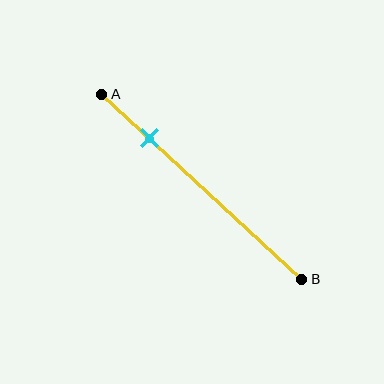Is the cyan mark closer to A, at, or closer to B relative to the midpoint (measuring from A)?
The cyan mark is closer to point A than the midpoint of segment AB.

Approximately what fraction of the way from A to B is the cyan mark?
The cyan mark is approximately 25% of the way from A to B.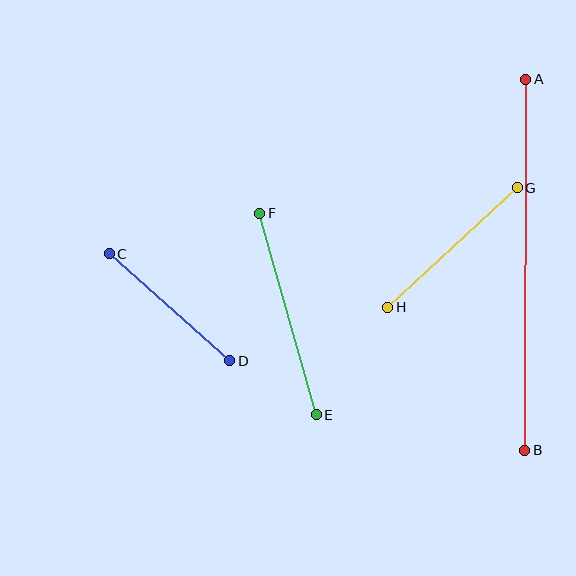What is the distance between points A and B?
The distance is approximately 371 pixels.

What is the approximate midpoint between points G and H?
The midpoint is at approximately (452, 248) pixels.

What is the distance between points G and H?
The distance is approximately 176 pixels.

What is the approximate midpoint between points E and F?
The midpoint is at approximately (288, 314) pixels.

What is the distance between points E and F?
The distance is approximately 209 pixels.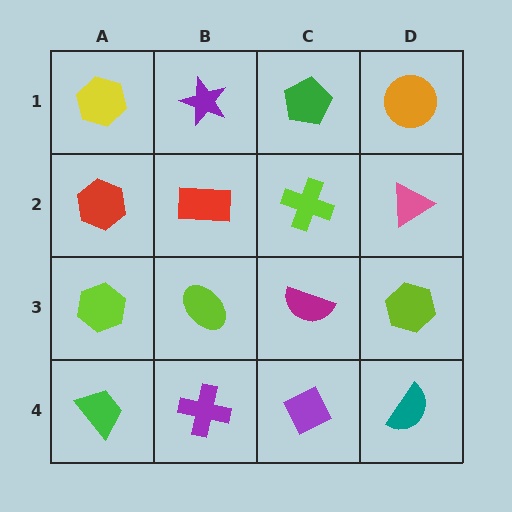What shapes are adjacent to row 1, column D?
A pink triangle (row 2, column D), a green pentagon (row 1, column C).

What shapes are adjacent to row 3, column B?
A red rectangle (row 2, column B), a purple cross (row 4, column B), a lime hexagon (row 3, column A), a magenta semicircle (row 3, column C).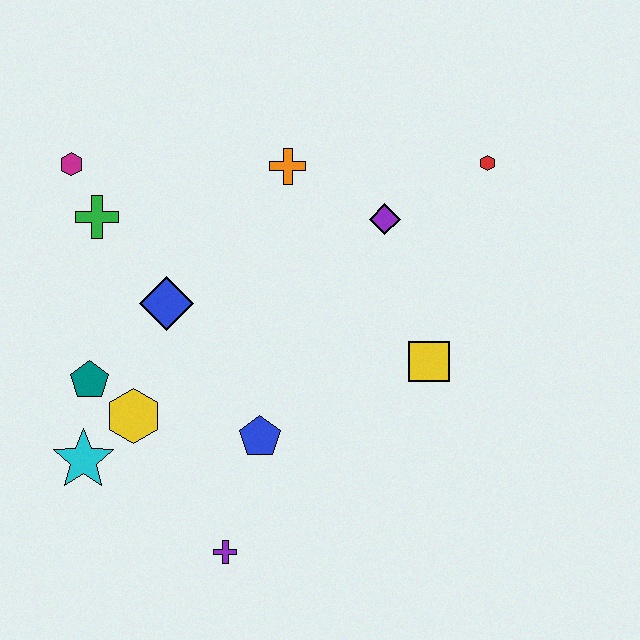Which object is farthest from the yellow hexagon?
The red hexagon is farthest from the yellow hexagon.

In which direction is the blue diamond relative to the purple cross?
The blue diamond is above the purple cross.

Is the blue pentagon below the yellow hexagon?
Yes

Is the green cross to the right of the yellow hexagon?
No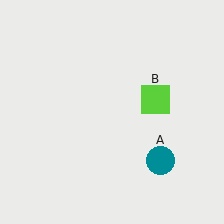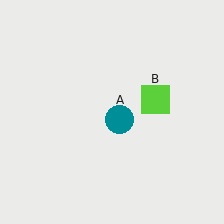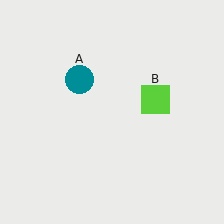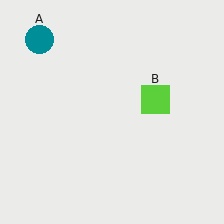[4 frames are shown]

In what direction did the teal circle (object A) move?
The teal circle (object A) moved up and to the left.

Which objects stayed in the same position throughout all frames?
Lime square (object B) remained stationary.